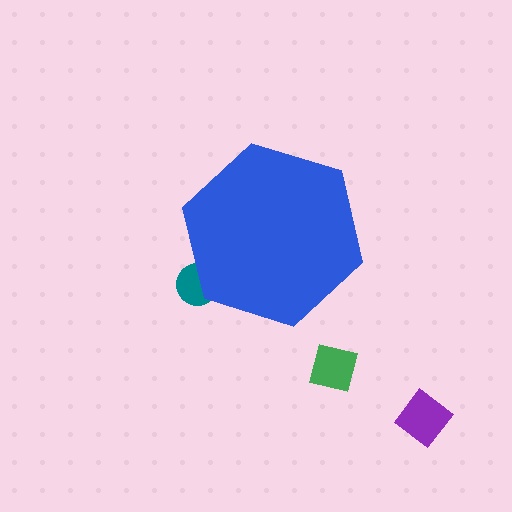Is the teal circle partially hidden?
Yes, the teal circle is partially hidden behind the blue hexagon.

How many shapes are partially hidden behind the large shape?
1 shape is partially hidden.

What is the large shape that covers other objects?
A blue hexagon.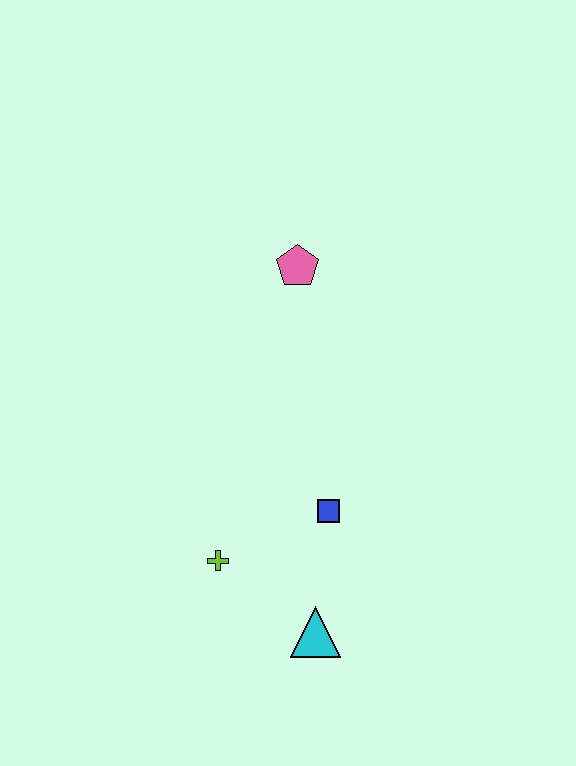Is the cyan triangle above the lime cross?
No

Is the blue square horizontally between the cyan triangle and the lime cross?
No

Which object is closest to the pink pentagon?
The blue square is closest to the pink pentagon.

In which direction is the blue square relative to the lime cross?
The blue square is to the right of the lime cross.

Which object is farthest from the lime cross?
The pink pentagon is farthest from the lime cross.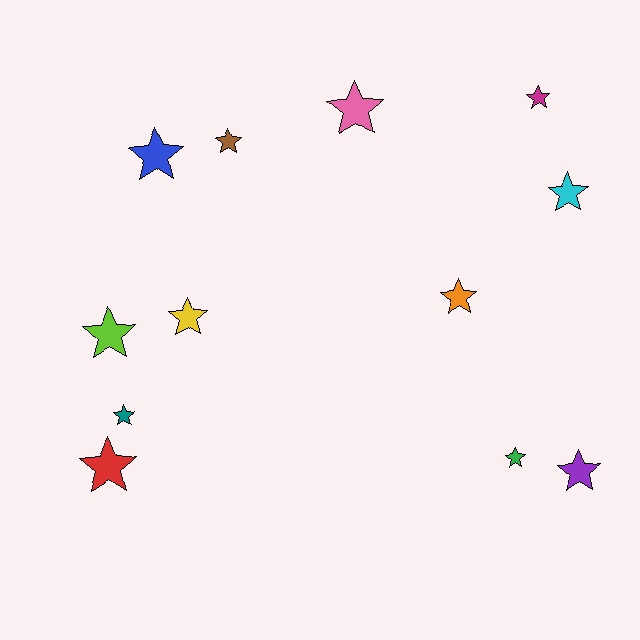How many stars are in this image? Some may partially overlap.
There are 12 stars.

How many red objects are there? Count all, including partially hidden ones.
There is 1 red object.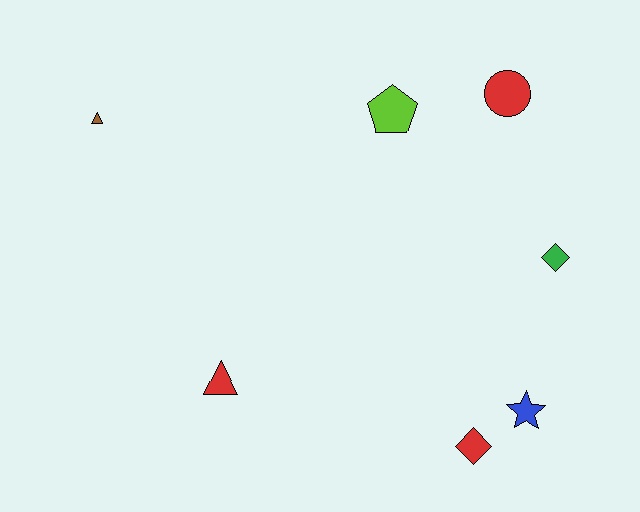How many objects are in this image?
There are 7 objects.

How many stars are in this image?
There is 1 star.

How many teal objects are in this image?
There are no teal objects.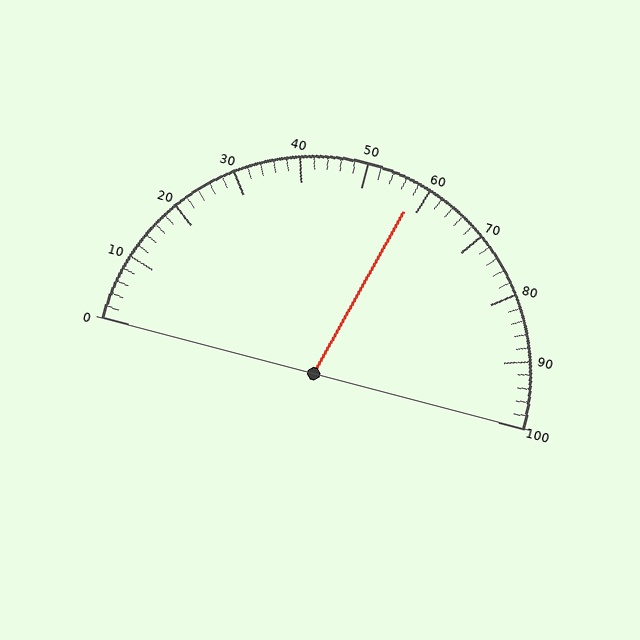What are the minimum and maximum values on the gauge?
The gauge ranges from 0 to 100.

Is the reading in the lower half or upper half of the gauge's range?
The reading is in the upper half of the range (0 to 100).